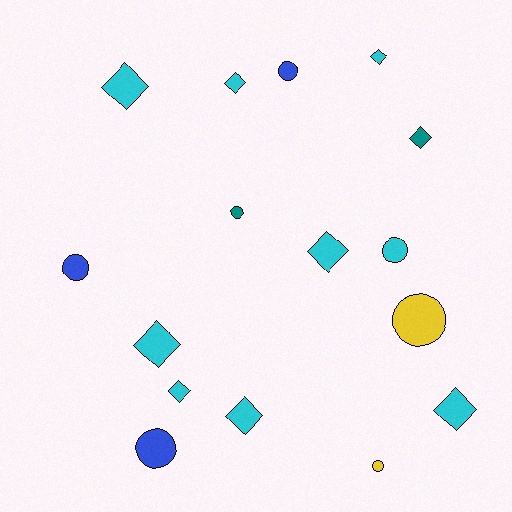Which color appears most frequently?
Cyan, with 9 objects.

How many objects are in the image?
There are 16 objects.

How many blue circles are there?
There are 3 blue circles.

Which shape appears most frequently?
Diamond, with 9 objects.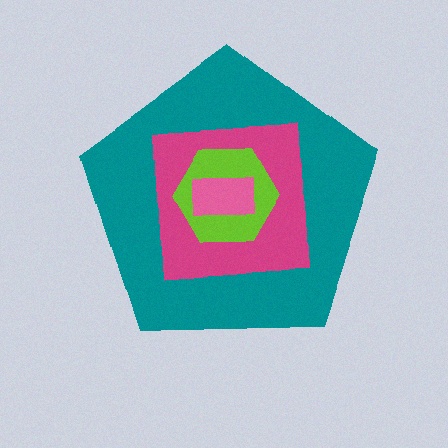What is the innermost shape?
The pink rectangle.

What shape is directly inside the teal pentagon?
The magenta square.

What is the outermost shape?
The teal pentagon.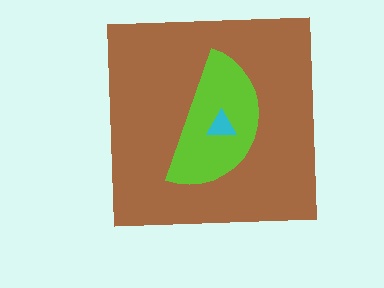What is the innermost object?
The cyan triangle.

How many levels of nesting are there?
3.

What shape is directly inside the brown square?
The lime semicircle.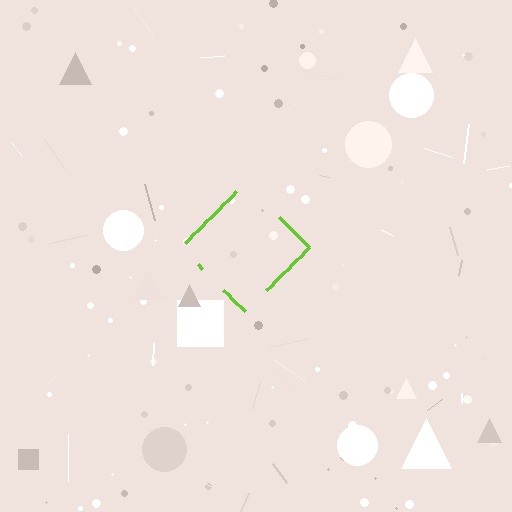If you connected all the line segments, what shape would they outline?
They would outline a diamond.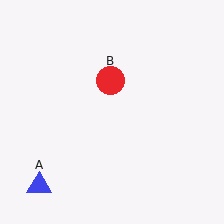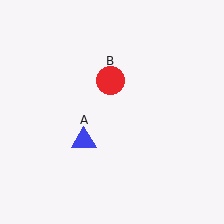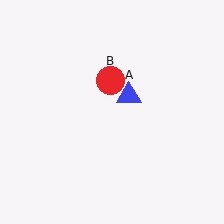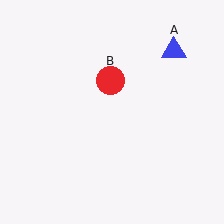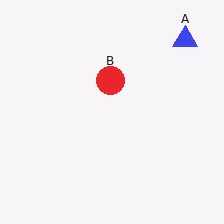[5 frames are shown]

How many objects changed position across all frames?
1 object changed position: blue triangle (object A).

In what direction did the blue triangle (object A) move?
The blue triangle (object A) moved up and to the right.